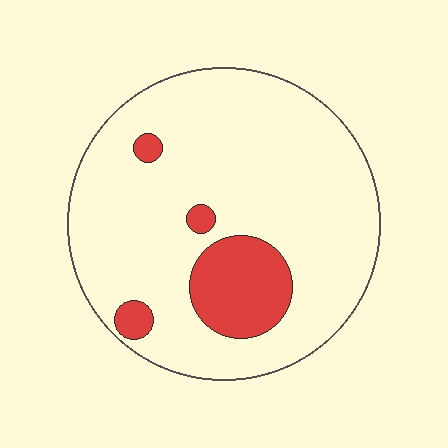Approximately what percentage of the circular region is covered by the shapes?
Approximately 15%.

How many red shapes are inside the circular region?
4.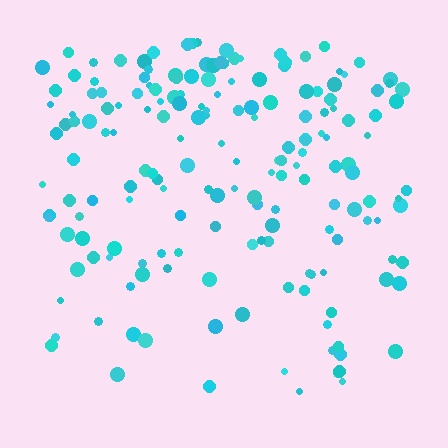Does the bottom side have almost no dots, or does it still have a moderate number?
Still a moderate number, just noticeably fewer than the top.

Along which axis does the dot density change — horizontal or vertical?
Vertical.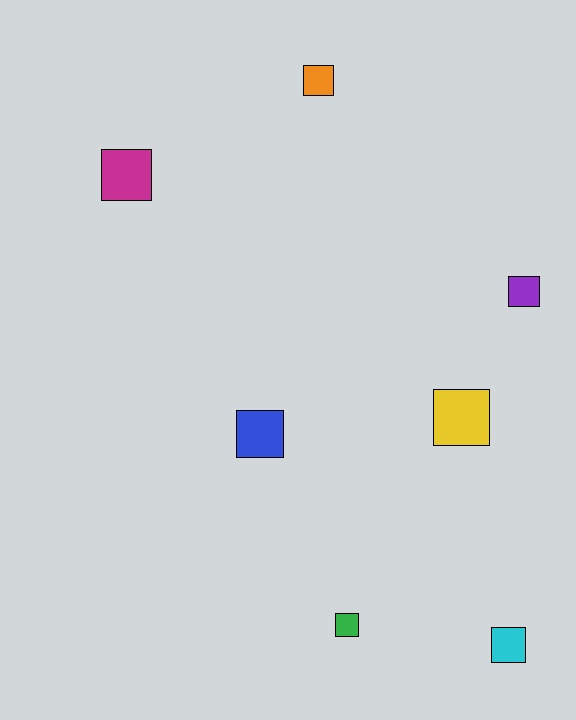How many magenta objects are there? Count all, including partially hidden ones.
There is 1 magenta object.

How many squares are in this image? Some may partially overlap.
There are 7 squares.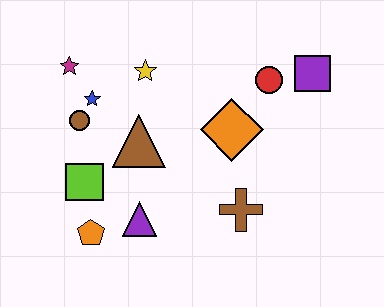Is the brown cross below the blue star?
Yes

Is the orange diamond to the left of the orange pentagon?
No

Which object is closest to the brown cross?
The orange diamond is closest to the brown cross.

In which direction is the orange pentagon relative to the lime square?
The orange pentagon is below the lime square.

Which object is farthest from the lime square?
The purple square is farthest from the lime square.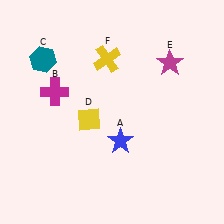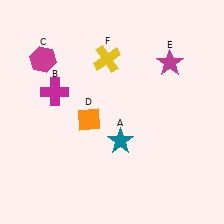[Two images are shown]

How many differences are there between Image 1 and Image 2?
There are 3 differences between the two images.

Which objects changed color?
A changed from blue to teal. C changed from teal to magenta. D changed from yellow to orange.